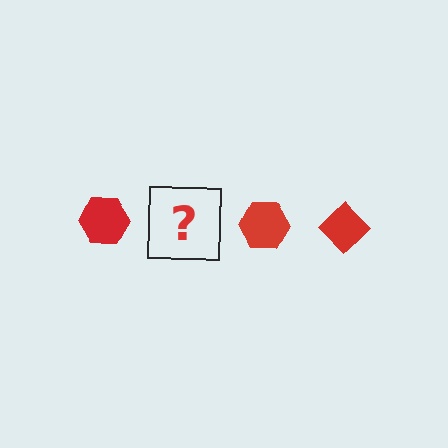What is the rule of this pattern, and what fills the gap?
The rule is that the pattern cycles through hexagon, diamond shapes in red. The gap should be filled with a red diamond.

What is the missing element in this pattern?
The missing element is a red diamond.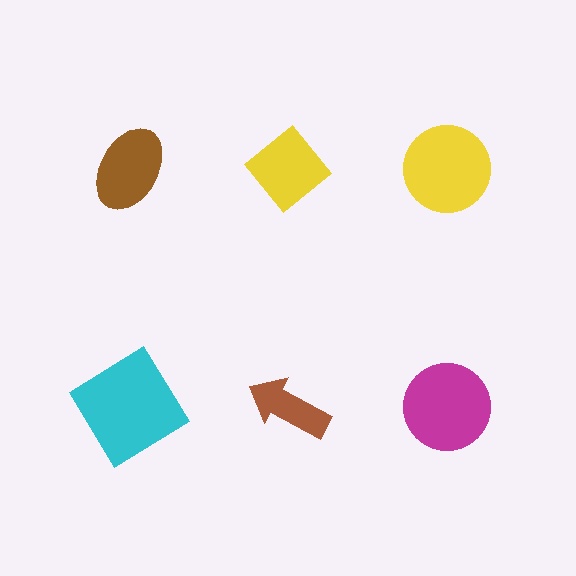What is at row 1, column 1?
A brown ellipse.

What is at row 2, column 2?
A brown arrow.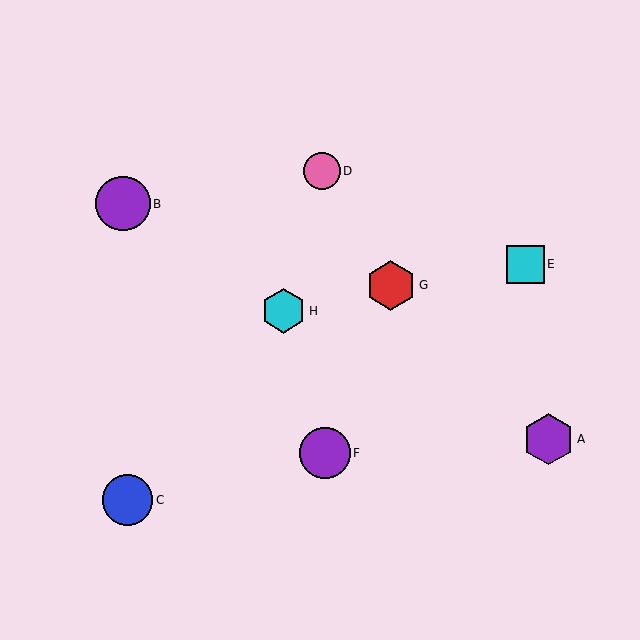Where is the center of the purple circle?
The center of the purple circle is at (123, 204).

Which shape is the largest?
The purple circle (labeled B) is the largest.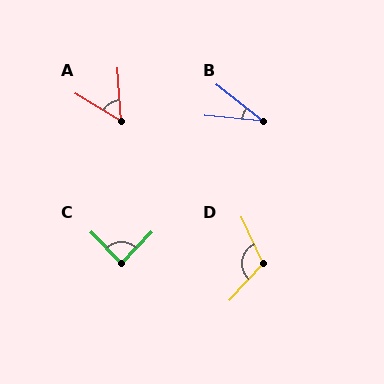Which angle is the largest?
D, at approximately 112 degrees.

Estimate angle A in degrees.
Approximately 55 degrees.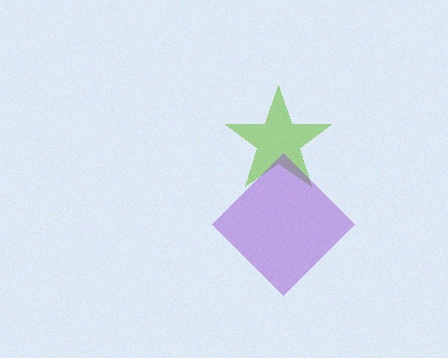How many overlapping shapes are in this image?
There are 2 overlapping shapes in the image.